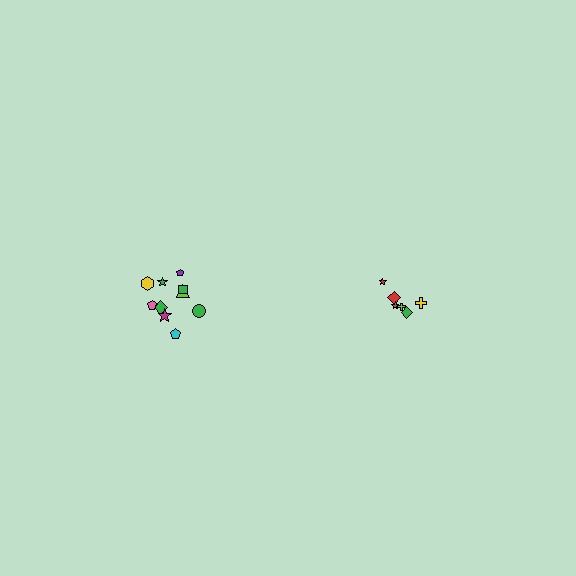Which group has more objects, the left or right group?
The left group.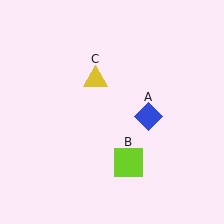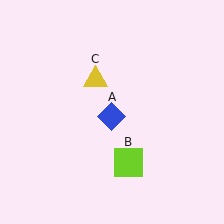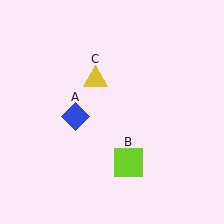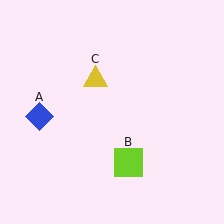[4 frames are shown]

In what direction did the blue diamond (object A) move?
The blue diamond (object A) moved left.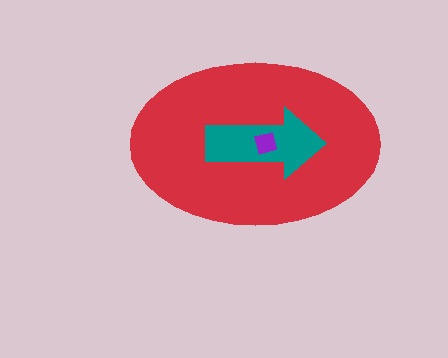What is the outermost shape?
The red ellipse.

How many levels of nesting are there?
3.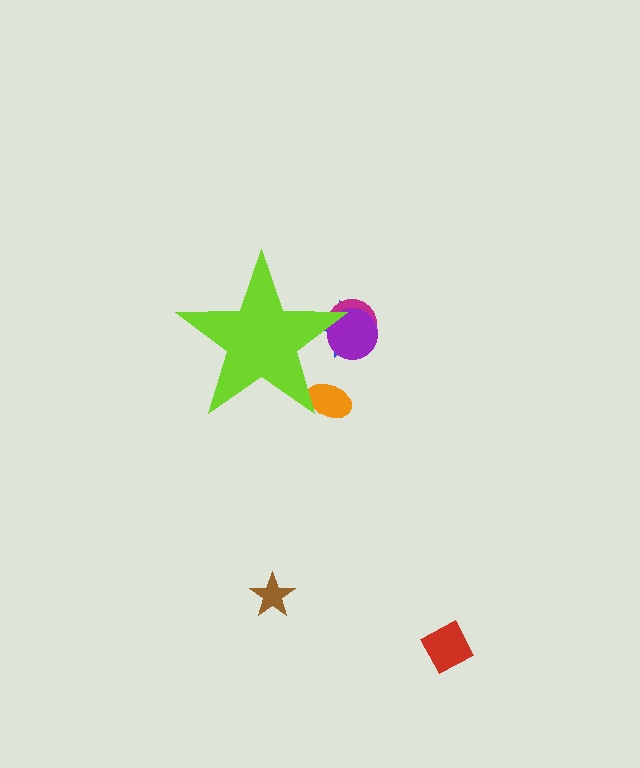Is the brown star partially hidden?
No, the brown star is fully visible.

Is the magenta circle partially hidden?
Yes, the magenta circle is partially hidden behind the lime star.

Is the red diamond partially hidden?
No, the red diamond is fully visible.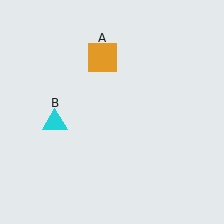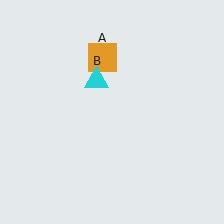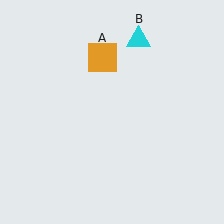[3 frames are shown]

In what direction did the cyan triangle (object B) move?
The cyan triangle (object B) moved up and to the right.